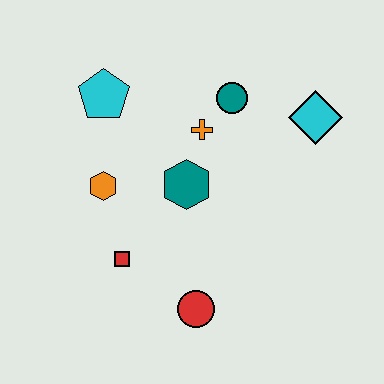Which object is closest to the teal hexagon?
The orange cross is closest to the teal hexagon.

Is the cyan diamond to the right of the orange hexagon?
Yes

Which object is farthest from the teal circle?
The red circle is farthest from the teal circle.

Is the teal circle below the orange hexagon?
No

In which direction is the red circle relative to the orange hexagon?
The red circle is below the orange hexagon.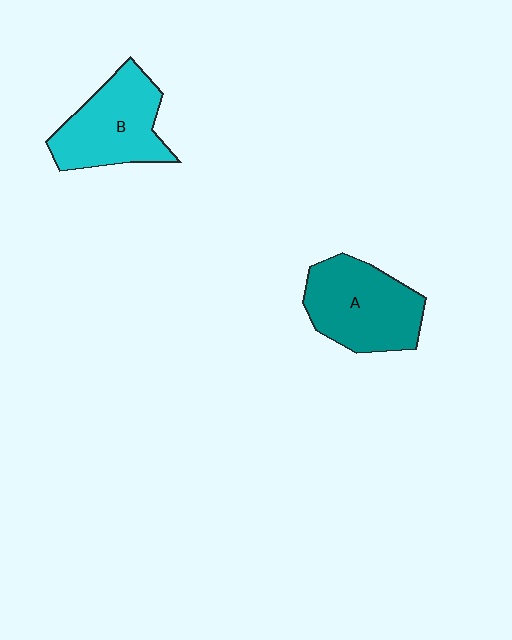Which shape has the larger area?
Shape A (teal).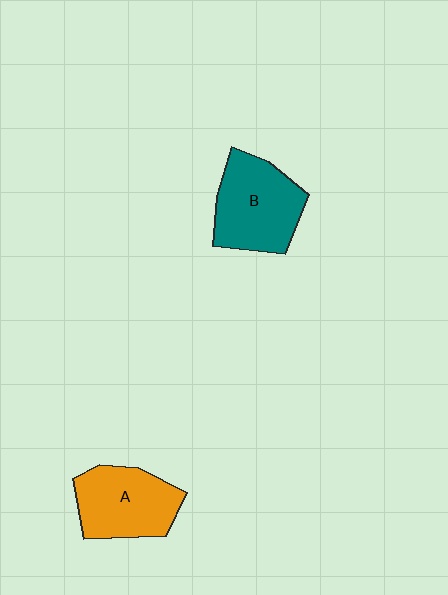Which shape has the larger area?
Shape B (teal).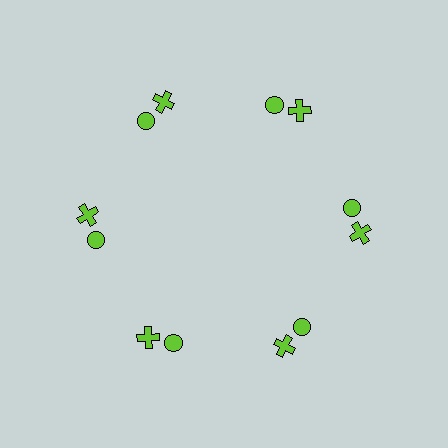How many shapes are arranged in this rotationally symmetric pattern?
There are 12 shapes, arranged in 6 groups of 2.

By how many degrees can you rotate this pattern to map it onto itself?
The pattern maps onto itself every 60 degrees of rotation.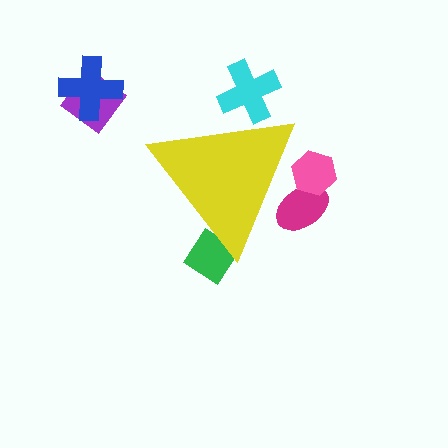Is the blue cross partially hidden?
No, the blue cross is fully visible.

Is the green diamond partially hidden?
Yes, the green diamond is partially hidden behind the yellow triangle.